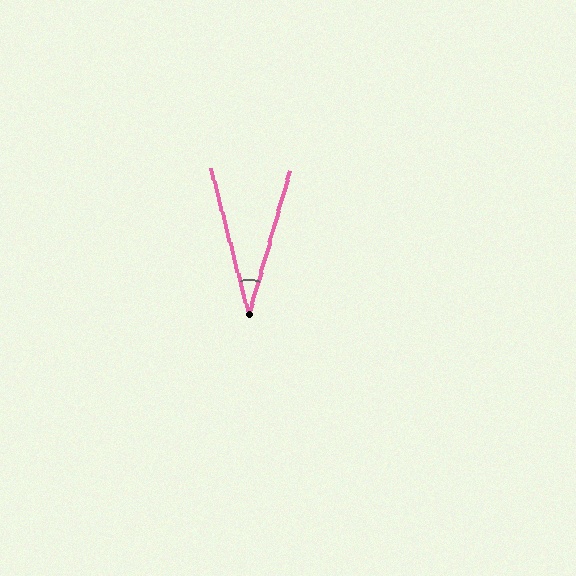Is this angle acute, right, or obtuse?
It is acute.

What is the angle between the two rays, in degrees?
Approximately 31 degrees.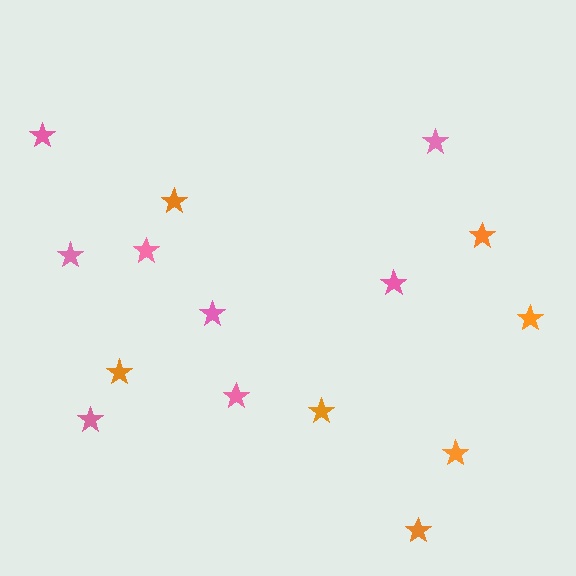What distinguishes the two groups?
There are 2 groups: one group of orange stars (7) and one group of pink stars (8).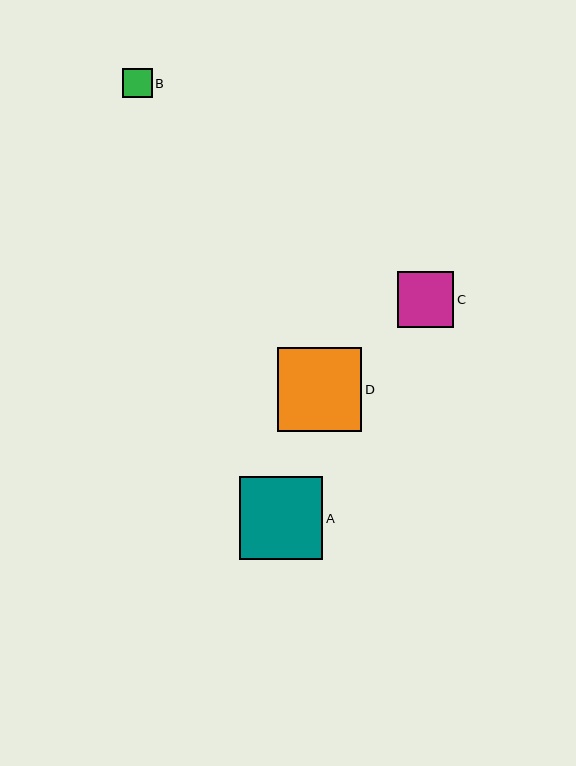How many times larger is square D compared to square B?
Square D is approximately 2.8 times the size of square B.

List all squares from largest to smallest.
From largest to smallest: D, A, C, B.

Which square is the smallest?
Square B is the smallest with a size of approximately 29 pixels.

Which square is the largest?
Square D is the largest with a size of approximately 84 pixels.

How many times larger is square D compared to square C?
Square D is approximately 1.5 times the size of square C.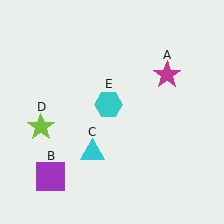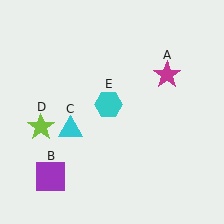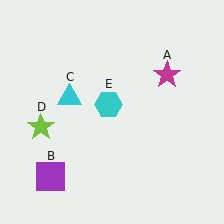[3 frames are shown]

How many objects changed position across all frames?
1 object changed position: cyan triangle (object C).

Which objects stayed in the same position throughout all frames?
Magenta star (object A) and purple square (object B) and lime star (object D) and cyan hexagon (object E) remained stationary.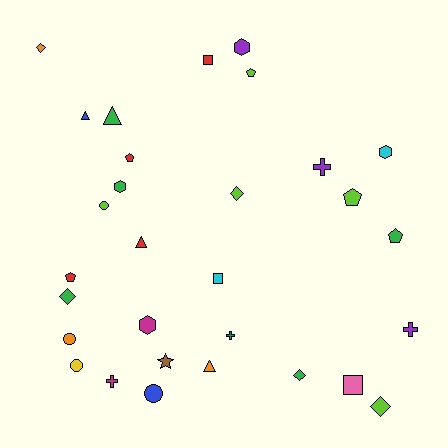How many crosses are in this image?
There are 4 crosses.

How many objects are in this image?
There are 30 objects.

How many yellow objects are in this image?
There is 1 yellow object.